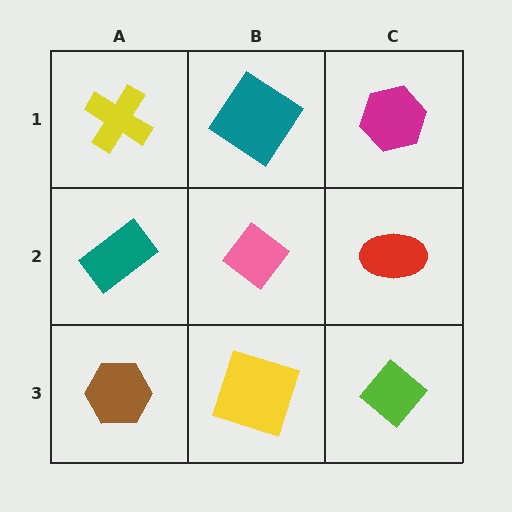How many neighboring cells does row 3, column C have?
2.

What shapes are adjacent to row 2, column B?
A teal diamond (row 1, column B), a yellow square (row 3, column B), a teal rectangle (row 2, column A), a red ellipse (row 2, column C).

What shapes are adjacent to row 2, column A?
A yellow cross (row 1, column A), a brown hexagon (row 3, column A), a pink diamond (row 2, column B).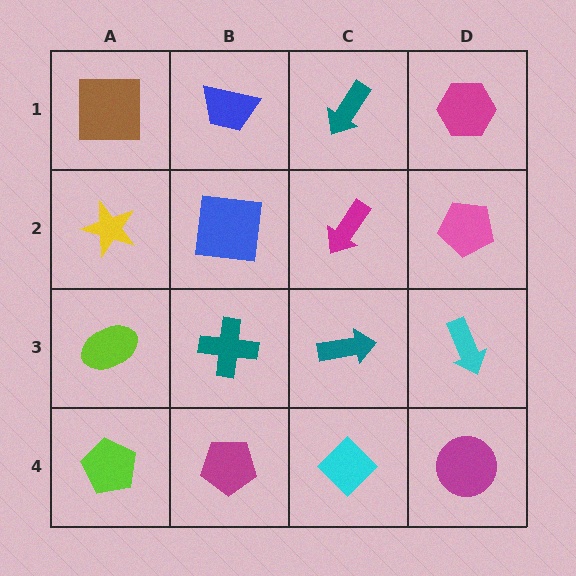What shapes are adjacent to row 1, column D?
A pink pentagon (row 2, column D), a teal arrow (row 1, column C).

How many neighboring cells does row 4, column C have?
3.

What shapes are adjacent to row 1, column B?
A blue square (row 2, column B), a brown square (row 1, column A), a teal arrow (row 1, column C).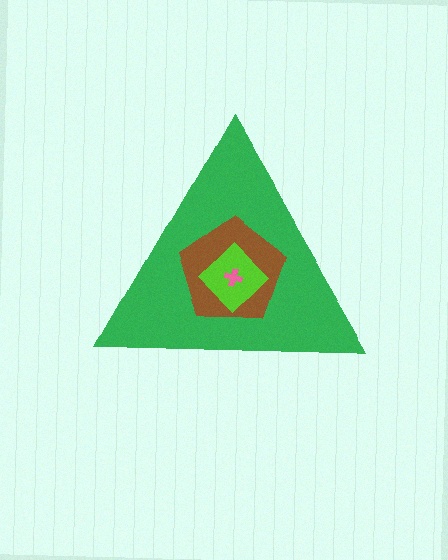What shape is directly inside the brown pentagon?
The lime diamond.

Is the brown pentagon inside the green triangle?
Yes.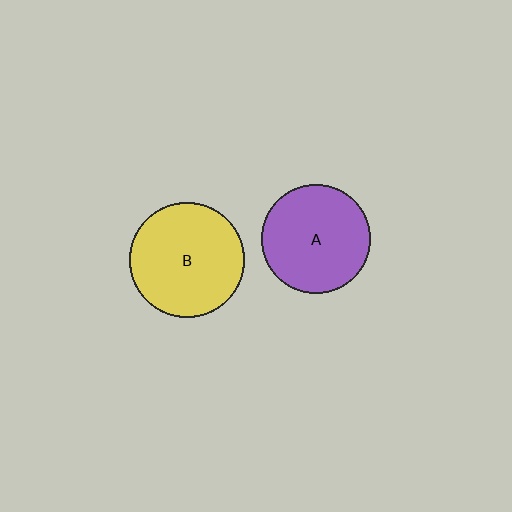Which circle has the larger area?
Circle B (yellow).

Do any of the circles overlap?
No, none of the circles overlap.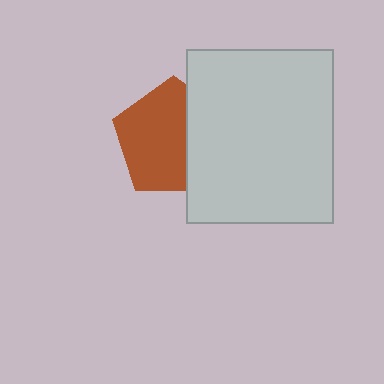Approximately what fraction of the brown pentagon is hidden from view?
Roughly 36% of the brown pentagon is hidden behind the light gray rectangle.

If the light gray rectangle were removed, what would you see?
You would see the complete brown pentagon.